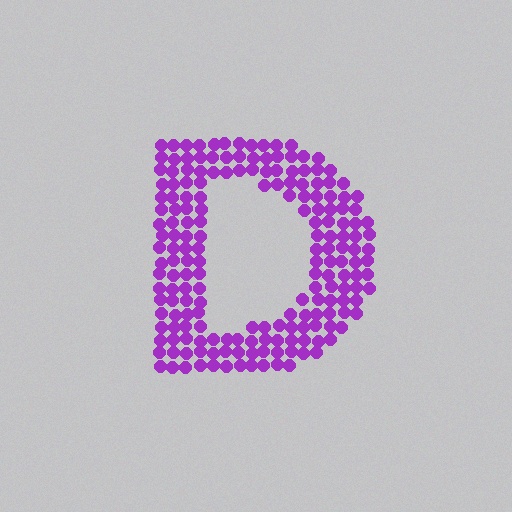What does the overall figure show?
The overall figure shows the letter D.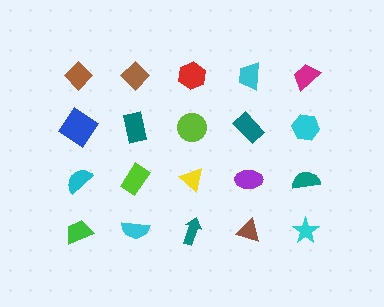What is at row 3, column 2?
A lime rectangle.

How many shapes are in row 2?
5 shapes.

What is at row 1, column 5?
A magenta trapezoid.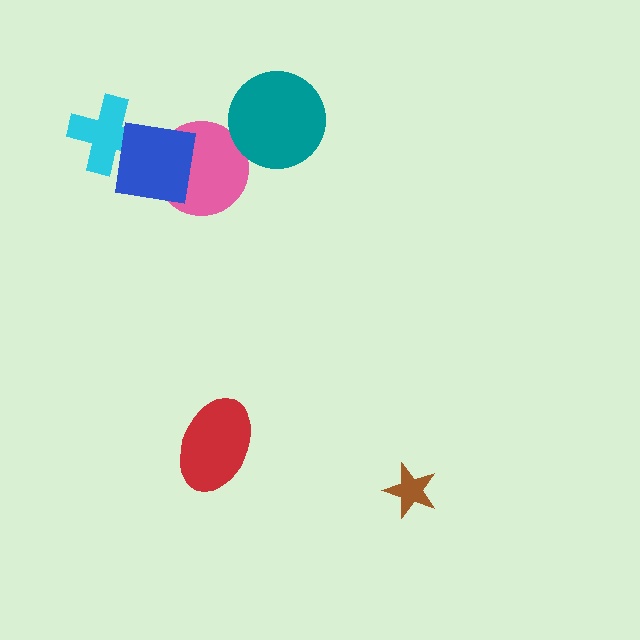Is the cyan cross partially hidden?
Yes, it is partially covered by another shape.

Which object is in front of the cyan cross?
The blue square is in front of the cyan cross.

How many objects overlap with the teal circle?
0 objects overlap with the teal circle.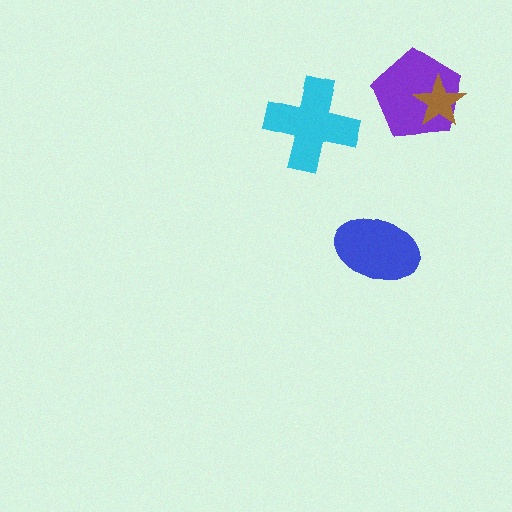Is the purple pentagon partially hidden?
Yes, it is partially covered by another shape.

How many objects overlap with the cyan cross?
0 objects overlap with the cyan cross.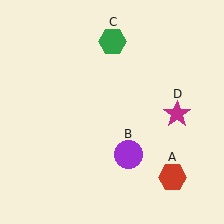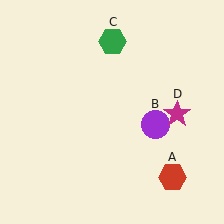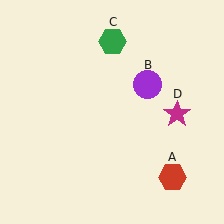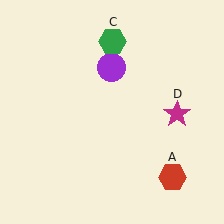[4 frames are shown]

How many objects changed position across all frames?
1 object changed position: purple circle (object B).